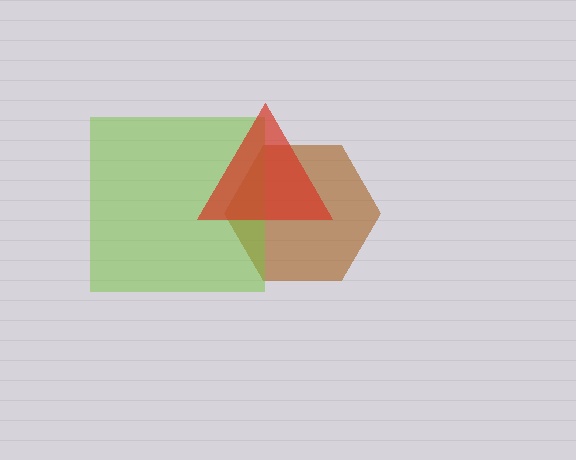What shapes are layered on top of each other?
The layered shapes are: a brown hexagon, a lime square, a red triangle.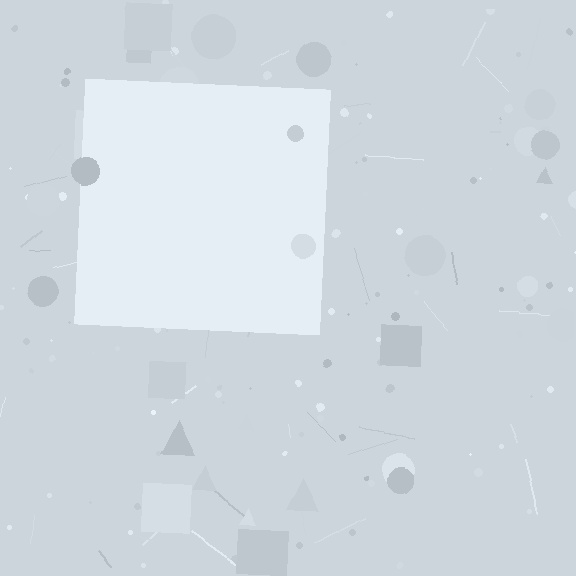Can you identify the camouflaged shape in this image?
The camouflaged shape is a square.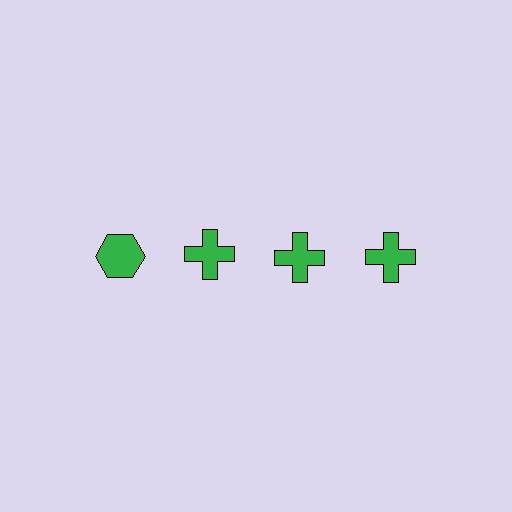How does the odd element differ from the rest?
It has a different shape: hexagon instead of cross.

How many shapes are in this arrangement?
There are 4 shapes arranged in a grid pattern.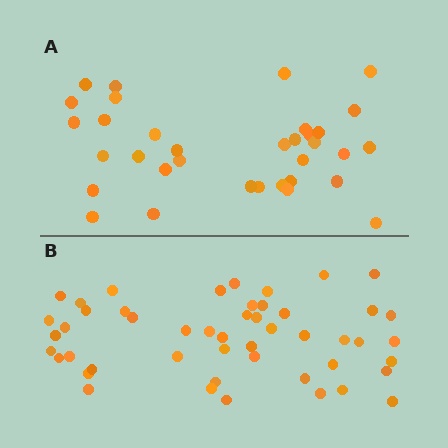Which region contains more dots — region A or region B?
Region B (the bottom region) has more dots.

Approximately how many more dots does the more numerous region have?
Region B has approximately 15 more dots than region A.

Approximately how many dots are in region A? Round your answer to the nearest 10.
About 30 dots. (The exact count is 34, which rounds to 30.)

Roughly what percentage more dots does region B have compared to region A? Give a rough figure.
About 45% more.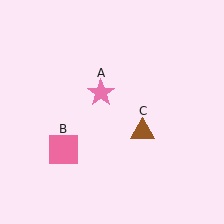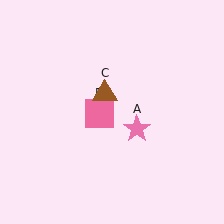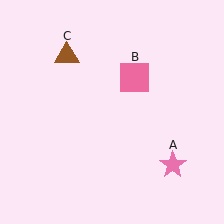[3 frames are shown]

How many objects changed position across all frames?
3 objects changed position: pink star (object A), pink square (object B), brown triangle (object C).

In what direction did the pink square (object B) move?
The pink square (object B) moved up and to the right.